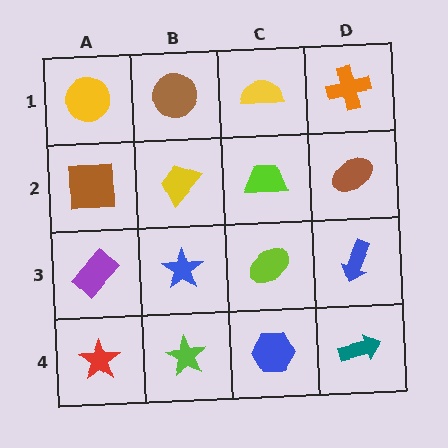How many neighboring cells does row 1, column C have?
3.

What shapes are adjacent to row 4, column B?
A blue star (row 3, column B), a red star (row 4, column A), a blue hexagon (row 4, column C).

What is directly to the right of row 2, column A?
A yellow trapezoid.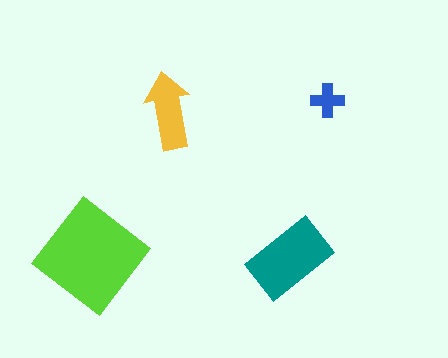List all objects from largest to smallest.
The lime diamond, the teal rectangle, the yellow arrow, the blue cross.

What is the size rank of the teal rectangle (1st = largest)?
2nd.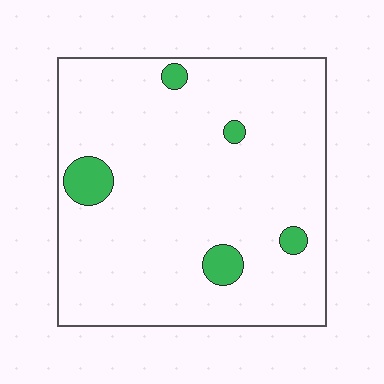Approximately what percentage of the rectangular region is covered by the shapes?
Approximately 5%.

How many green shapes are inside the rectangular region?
5.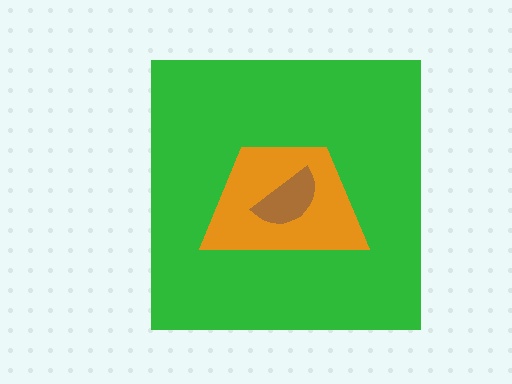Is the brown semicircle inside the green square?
Yes.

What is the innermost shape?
The brown semicircle.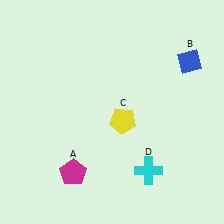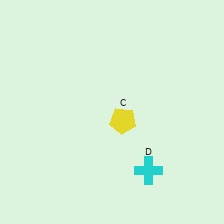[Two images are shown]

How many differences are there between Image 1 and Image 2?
There are 2 differences between the two images.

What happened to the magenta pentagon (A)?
The magenta pentagon (A) was removed in Image 2. It was in the bottom-left area of Image 1.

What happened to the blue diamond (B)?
The blue diamond (B) was removed in Image 2. It was in the top-right area of Image 1.